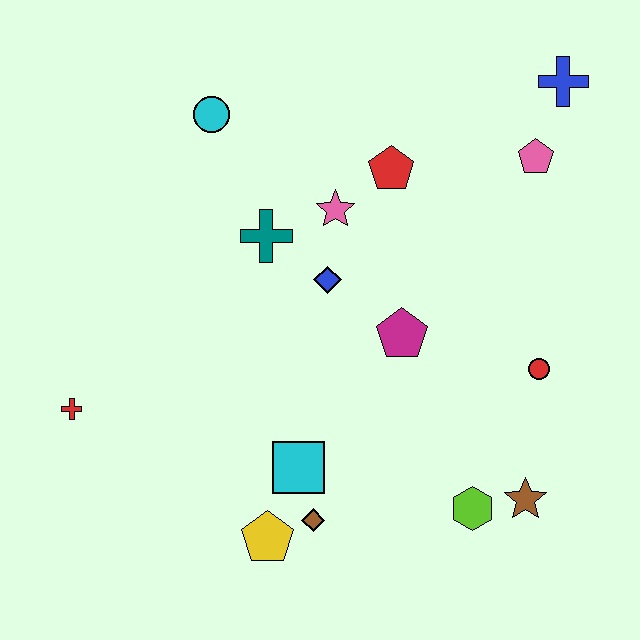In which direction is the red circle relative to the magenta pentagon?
The red circle is to the right of the magenta pentagon.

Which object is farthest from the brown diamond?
The blue cross is farthest from the brown diamond.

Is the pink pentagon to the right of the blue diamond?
Yes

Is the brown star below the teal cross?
Yes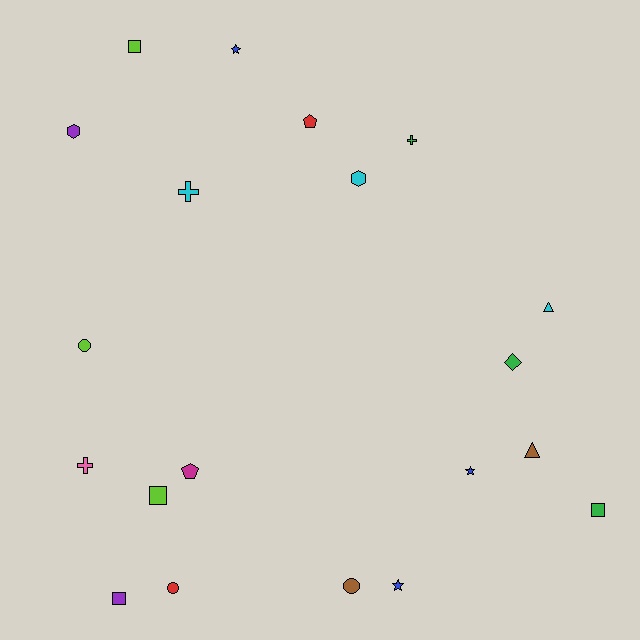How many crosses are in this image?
There are 3 crosses.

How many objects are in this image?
There are 20 objects.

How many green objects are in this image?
There are 3 green objects.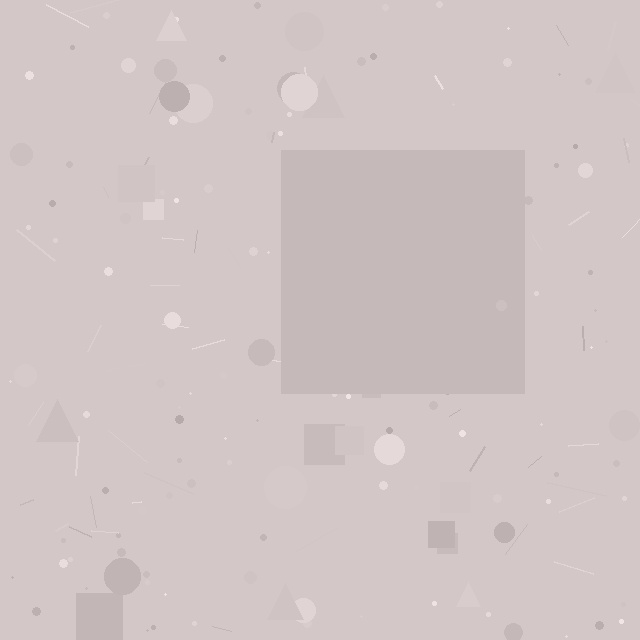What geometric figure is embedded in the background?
A square is embedded in the background.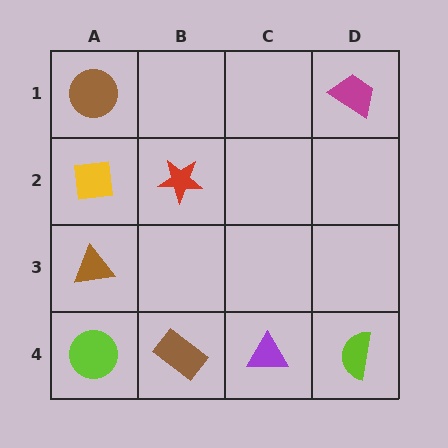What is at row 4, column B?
A brown rectangle.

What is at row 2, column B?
A red star.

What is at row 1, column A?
A brown circle.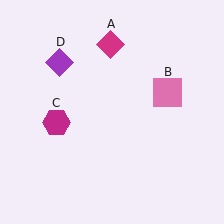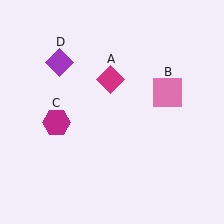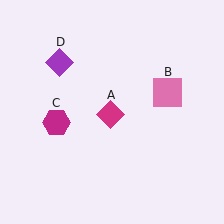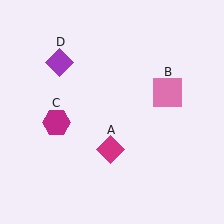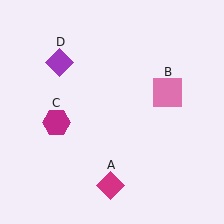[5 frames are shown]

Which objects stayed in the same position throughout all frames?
Pink square (object B) and magenta hexagon (object C) and purple diamond (object D) remained stationary.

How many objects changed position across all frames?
1 object changed position: magenta diamond (object A).